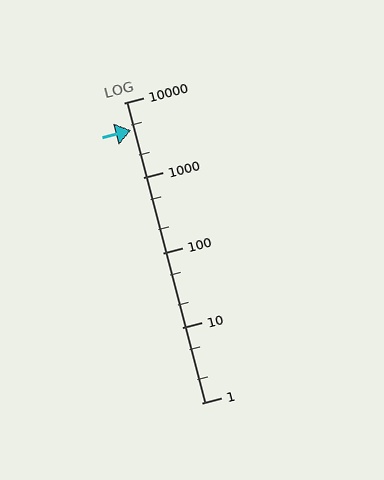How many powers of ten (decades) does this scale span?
The scale spans 4 decades, from 1 to 10000.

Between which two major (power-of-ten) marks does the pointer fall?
The pointer is between 1000 and 10000.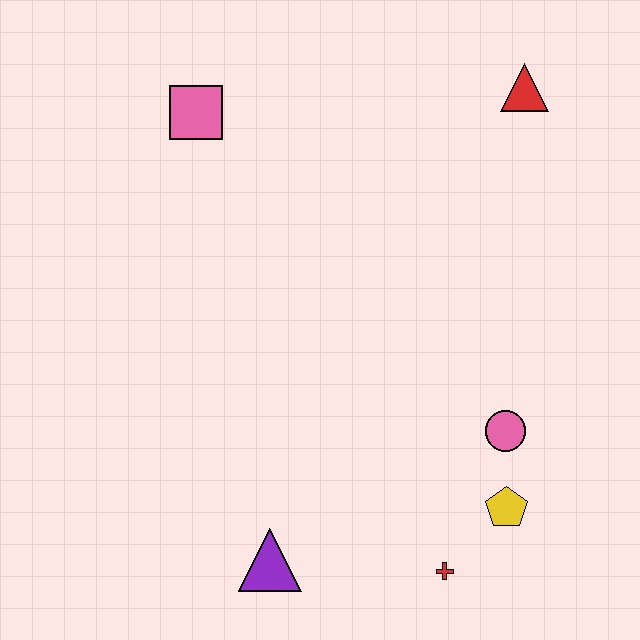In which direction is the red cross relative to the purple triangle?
The red cross is to the right of the purple triangle.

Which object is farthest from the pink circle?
The pink square is farthest from the pink circle.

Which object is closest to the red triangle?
The pink square is closest to the red triangle.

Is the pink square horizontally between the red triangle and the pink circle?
No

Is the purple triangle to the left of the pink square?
No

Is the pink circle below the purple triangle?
No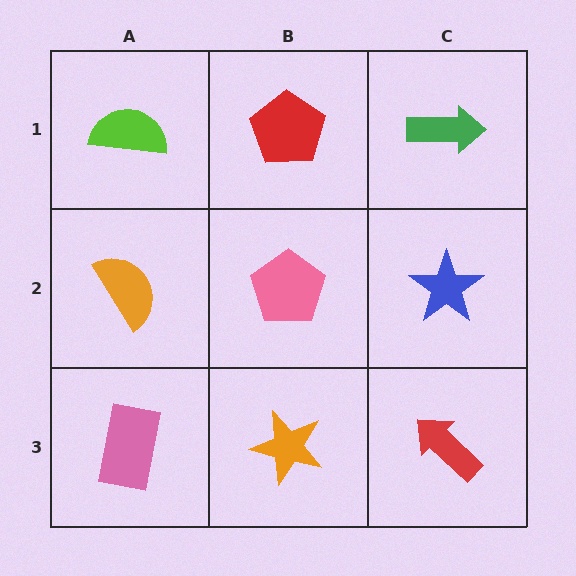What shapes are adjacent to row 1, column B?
A pink pentagon (row 2, column B), a lime semicircle (row 1, column A), a green arrow (row 1, column C).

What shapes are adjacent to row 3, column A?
An orange semicircle (row 2, column A), an orange star (row 3, column B).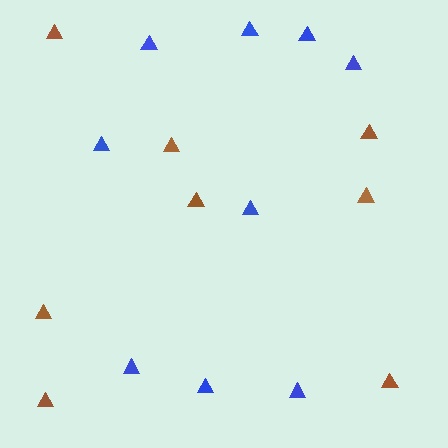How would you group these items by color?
There are 2 groups: one group of blue triangles (9) and one group of brown triangles (8).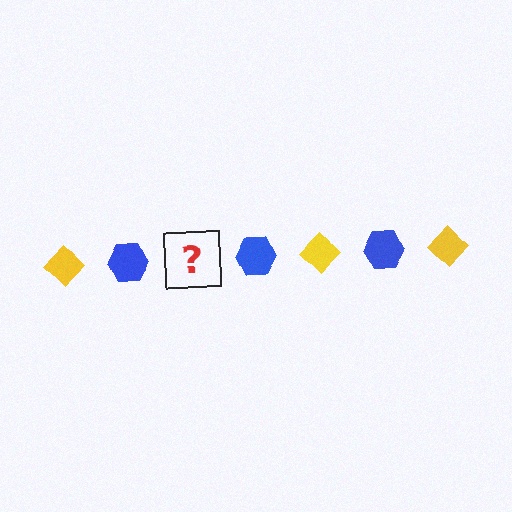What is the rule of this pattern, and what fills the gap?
The rule is that the pattern alternates between yellow diamond and blue hexagon. The gap should be filled with a yellow diamond.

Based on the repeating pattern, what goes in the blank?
The blank should be a yellow diamond.